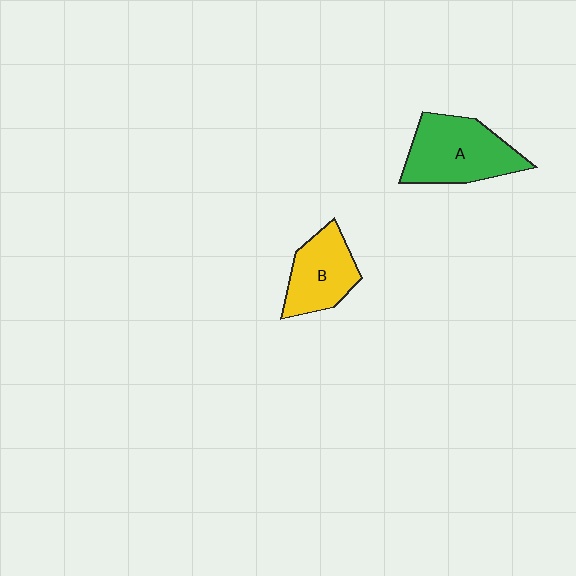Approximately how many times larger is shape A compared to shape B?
Approximately 1.4 times.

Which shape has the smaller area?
Shape B (yellow).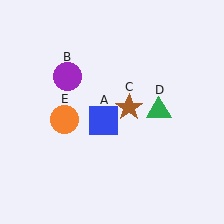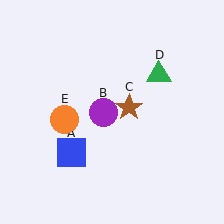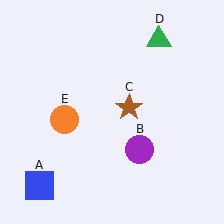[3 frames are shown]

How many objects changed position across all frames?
3 objects changed position: blue square (object A), purple circle (object B), green triangle (object D).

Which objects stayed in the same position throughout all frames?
Brown star (object C) and orange circle (object E) remained stationary.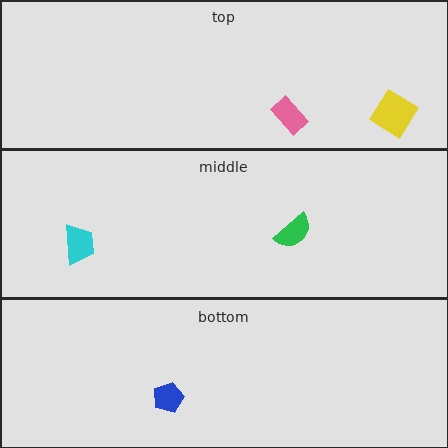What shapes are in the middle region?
The cyan trapezoid, the green semicircle.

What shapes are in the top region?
The yellow diamond, the pink rectangle.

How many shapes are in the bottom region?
1.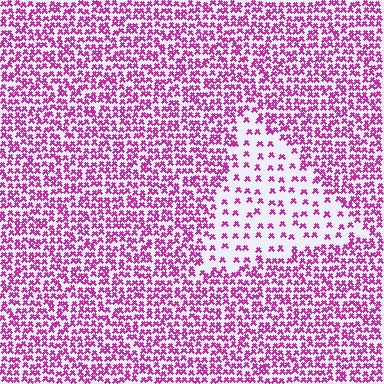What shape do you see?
I see a triangle.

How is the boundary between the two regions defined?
The boundary is defined by a change in element density (approximately 2.7x ratio). All elements are the same color, size, and shape.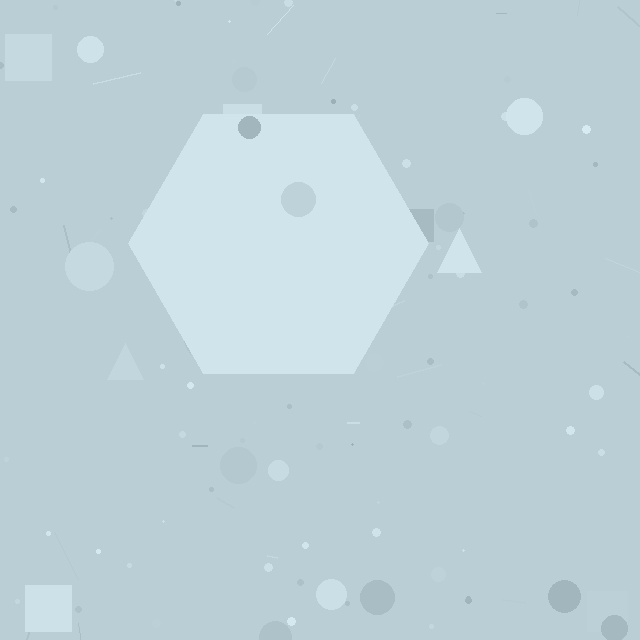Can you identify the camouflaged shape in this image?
The camouflaged shape is a hexagon.